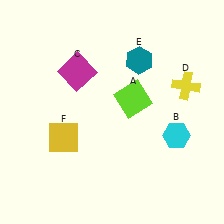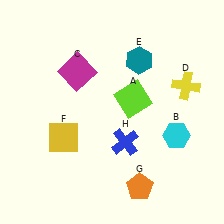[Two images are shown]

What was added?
An orange pentagon (G), a blue cross (H) were added in Image 2.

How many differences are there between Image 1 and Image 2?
There are 2 differences between the two images.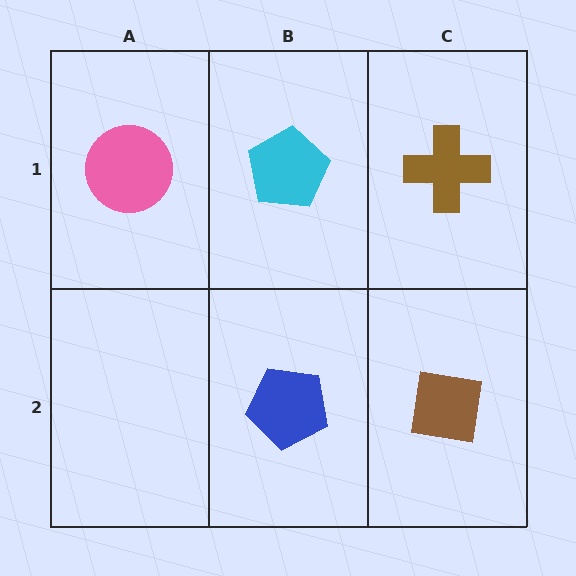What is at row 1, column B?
A cyan pentagon.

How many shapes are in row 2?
2 shapes.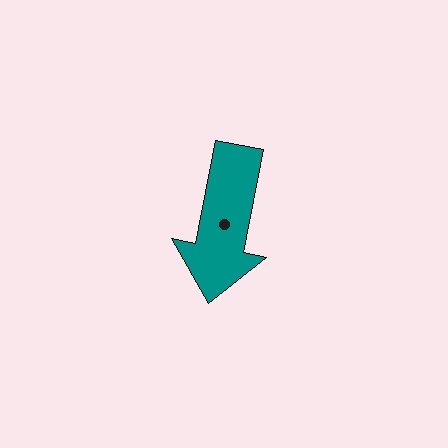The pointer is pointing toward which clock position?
Roughly 6 o'clock.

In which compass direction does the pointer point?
South.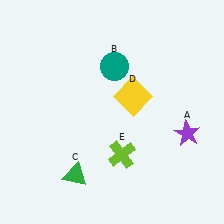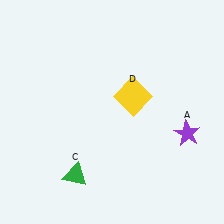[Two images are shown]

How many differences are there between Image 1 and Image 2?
There are 2 differences between the two images.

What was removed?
The lime cross (E), the teal circle (B) were removed in Image 2.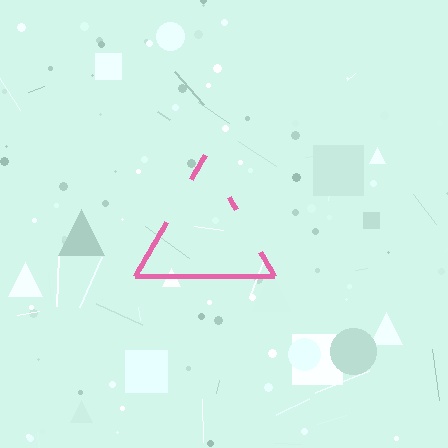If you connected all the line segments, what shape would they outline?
They would outline a triangle.